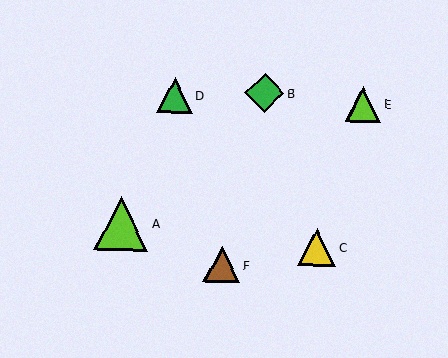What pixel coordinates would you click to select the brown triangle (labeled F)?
Click at (222, 265) to select the brown triangle F.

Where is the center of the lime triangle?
The center of the lime triangle is at (121, 223).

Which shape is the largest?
The lime triangle (labeled A) is the largest.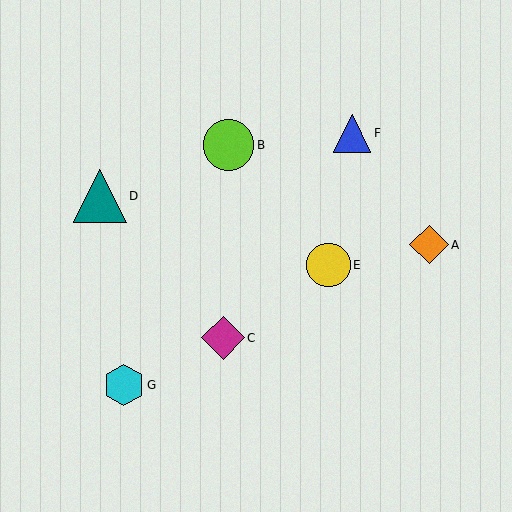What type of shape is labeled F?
Shape F is a blue triangle.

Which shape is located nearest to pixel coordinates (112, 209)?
The teal triangle (labeled D) at (100, 196) is nearest to that location.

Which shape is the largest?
The teal triangle (labeled D) is the largest.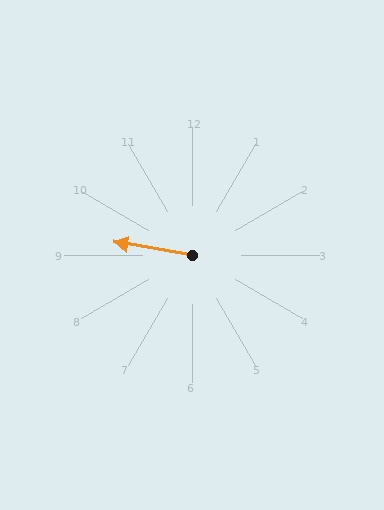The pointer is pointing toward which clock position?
Roughly 9 o'clock.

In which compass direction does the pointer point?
West.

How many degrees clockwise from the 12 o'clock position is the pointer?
Approximately 279 degrees.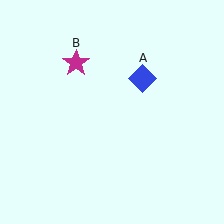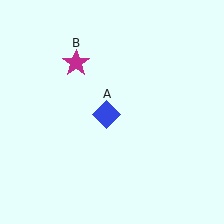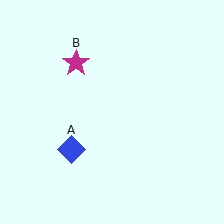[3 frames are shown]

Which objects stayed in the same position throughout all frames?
Magenta star (object B) remained stationary.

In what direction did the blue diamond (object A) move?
The blue diamond (object A) moved down and to the left.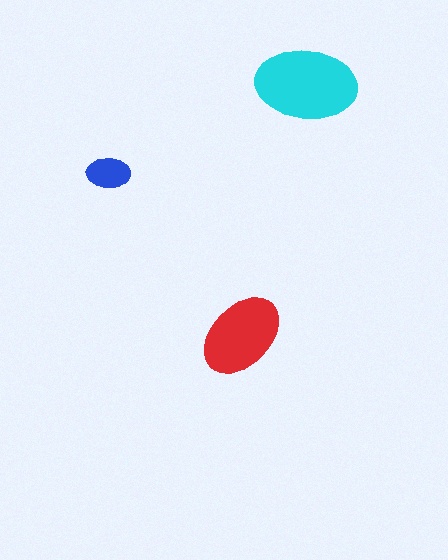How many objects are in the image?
There are 3 objects in the image.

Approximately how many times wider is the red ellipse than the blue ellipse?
About 2 times wider.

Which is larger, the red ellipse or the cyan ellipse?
The cyan one.